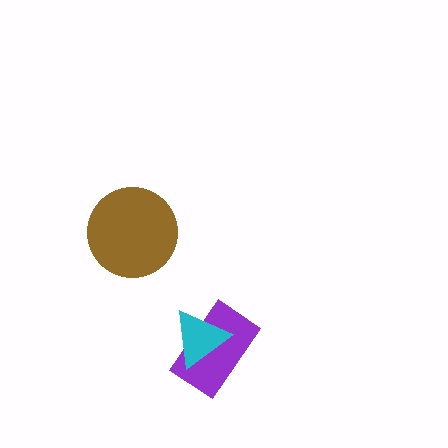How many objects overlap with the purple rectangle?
1 object overlaps with the purple rectangle.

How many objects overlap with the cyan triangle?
1 object overlaps with the cyan triangle.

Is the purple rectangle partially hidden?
Yes, it is partially covered by another shape.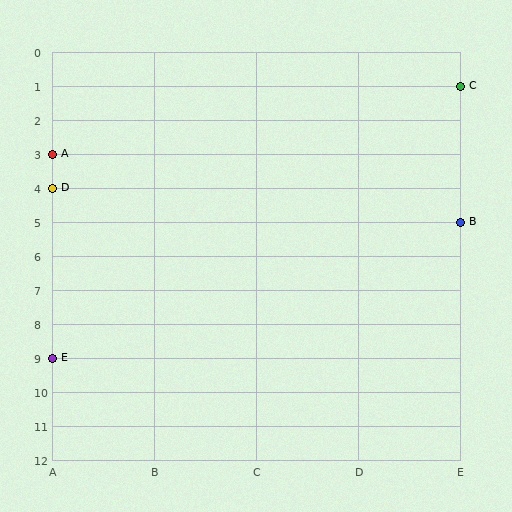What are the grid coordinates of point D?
Point D is at grid coordinates (A, 4).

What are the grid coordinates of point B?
Point B is at grid coordinates (E, 5).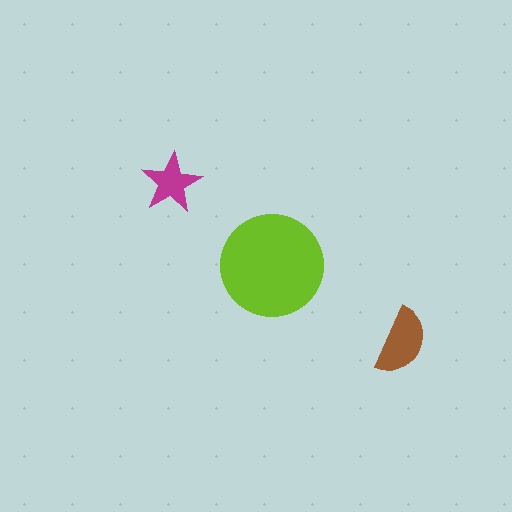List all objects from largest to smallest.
The lime circle, the brown semicircle, the magenta star.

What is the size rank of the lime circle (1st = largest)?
1st.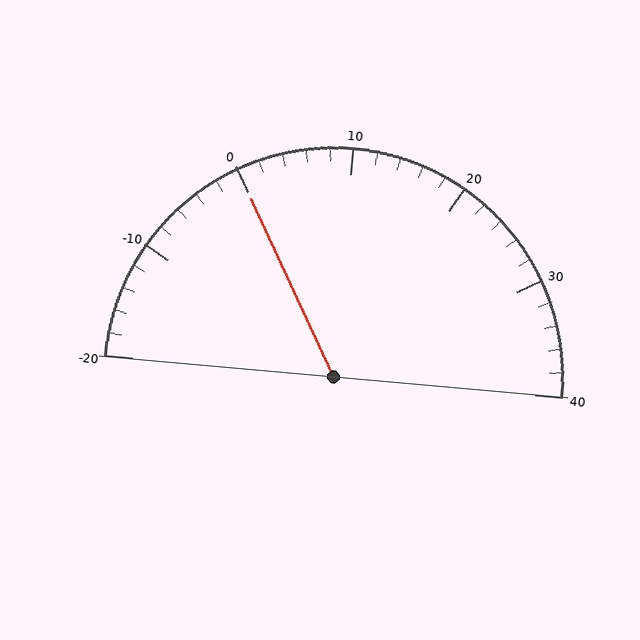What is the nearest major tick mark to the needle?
The nearest major tick mark is 0.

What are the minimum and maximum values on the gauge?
The gauge ranges from -20 to 40.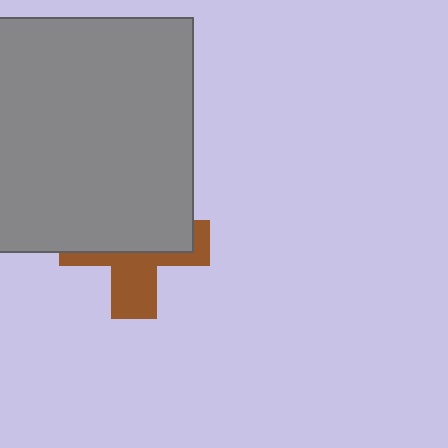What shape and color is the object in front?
The object in front is a gray square.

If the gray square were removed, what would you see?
You would see the complete brown cross.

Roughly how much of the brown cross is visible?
A small part of it is visible (roughly 41%).